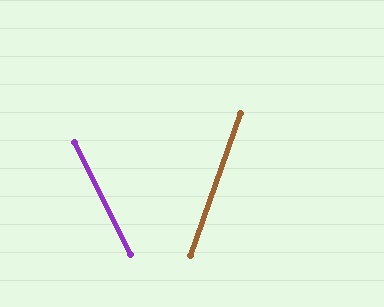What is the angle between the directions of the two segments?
Approximately 46 degrees.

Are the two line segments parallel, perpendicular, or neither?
Neither parallel nor perpendicular — they differ by about 46°.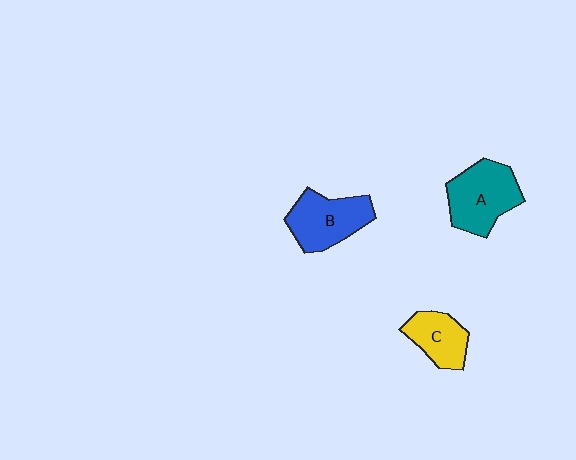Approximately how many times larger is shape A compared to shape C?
Approximately 1.5 times.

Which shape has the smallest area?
Shape C (yellow).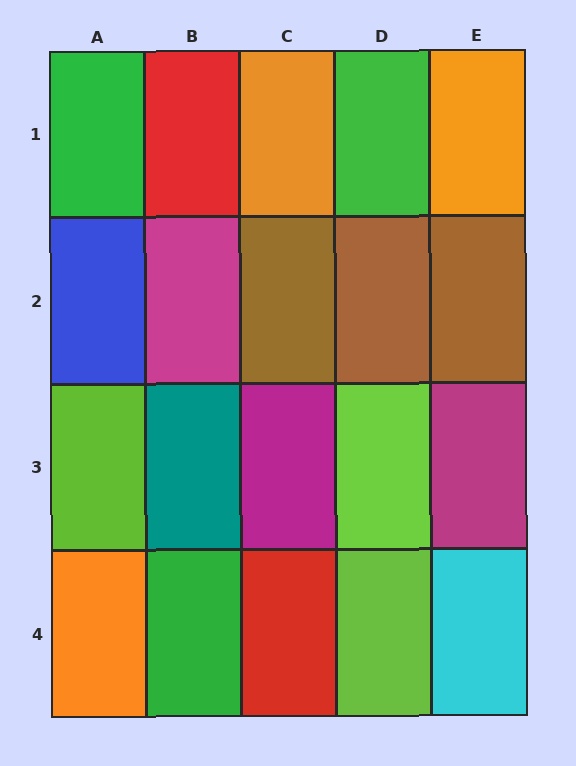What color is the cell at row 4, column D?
Lime.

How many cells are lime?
3 cells are lime.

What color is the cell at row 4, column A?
Orange.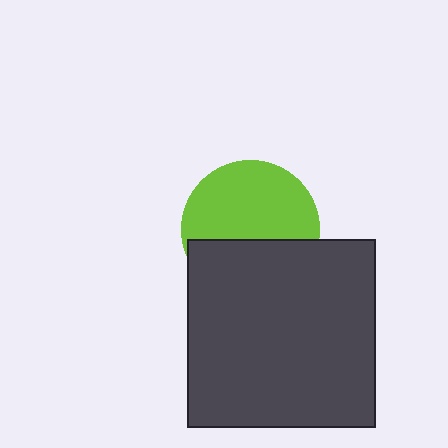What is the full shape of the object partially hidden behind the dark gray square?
The partially hidden object is a lime circle.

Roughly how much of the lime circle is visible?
About half of it is visible (roughly 60%).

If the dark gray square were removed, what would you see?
You would see the complete lime circle.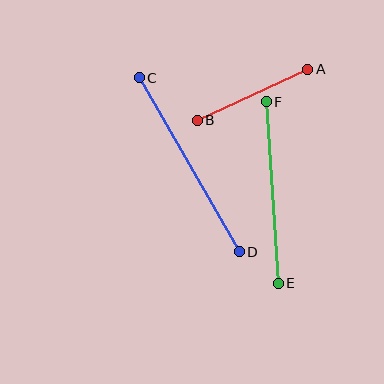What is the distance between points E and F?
The distance is approximately 182 pixels.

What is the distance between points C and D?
The distance is approximately 201 pixels.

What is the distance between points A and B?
The distance is approximately 121 pixels.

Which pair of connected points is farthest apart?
Points C and D are farthest apart.